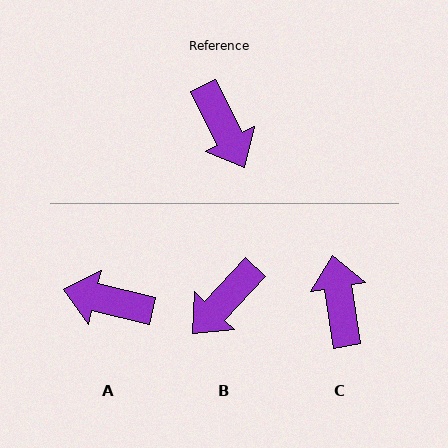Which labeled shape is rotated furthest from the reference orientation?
C, about 162 degrees away.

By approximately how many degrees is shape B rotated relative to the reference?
Approximately 71 degrees clockwise.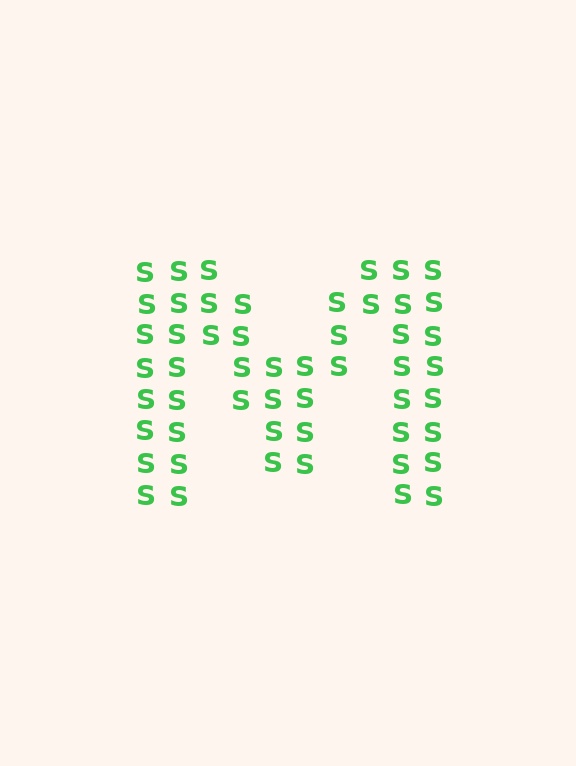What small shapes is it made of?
It is made of small letter S's.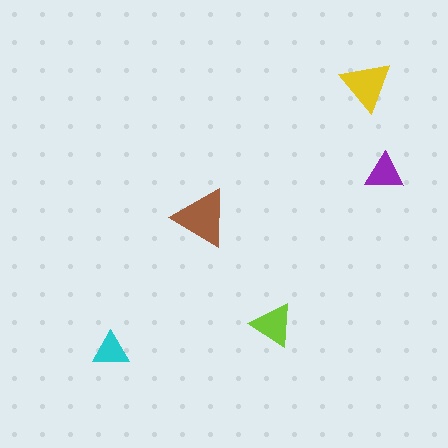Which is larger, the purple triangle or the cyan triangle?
The purple one.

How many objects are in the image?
There are 5 objects in the image.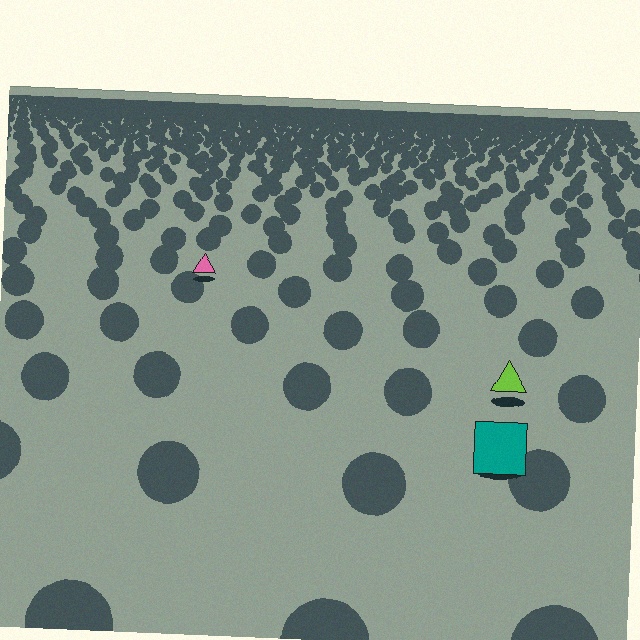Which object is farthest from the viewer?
The pink triangle is farthest from the viewer. It appears smaller and the ground texture around it is denser.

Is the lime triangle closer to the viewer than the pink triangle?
Yes. The lime triangle is closer — you can tell from the texture gradient: the ground texture is coarser near it.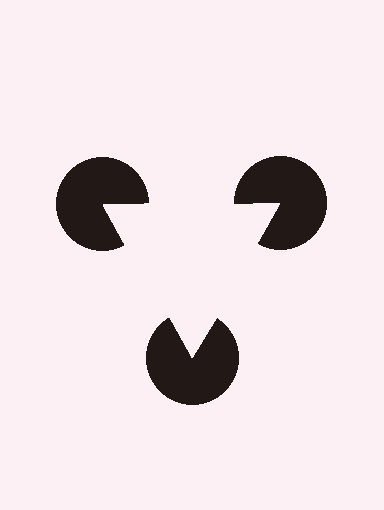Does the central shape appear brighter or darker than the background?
It typically appears slightly brighter than the background, even though no actual brightness change is drawn.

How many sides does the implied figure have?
3 sides.